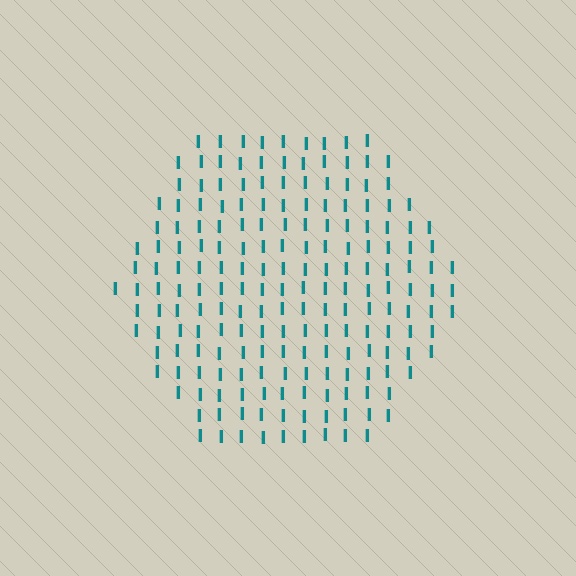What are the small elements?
The small elements are letter I's.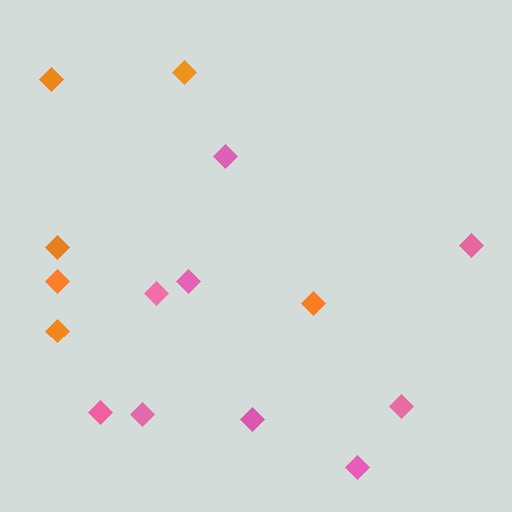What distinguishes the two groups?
There are 2 groups: one group of orange diamonds (6) and one group of pink diamonds (9).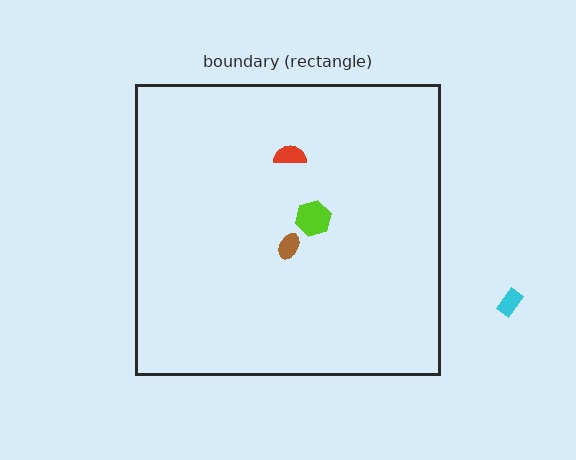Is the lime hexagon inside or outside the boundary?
Inside.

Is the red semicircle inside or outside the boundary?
Inside.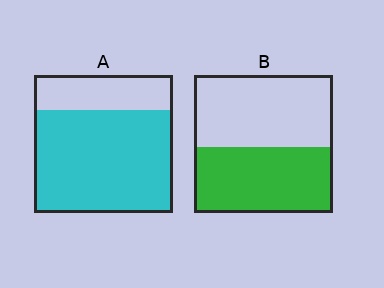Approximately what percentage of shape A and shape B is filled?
A is approximately 75% and B is approximately 50%.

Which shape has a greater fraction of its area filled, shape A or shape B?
Shape A.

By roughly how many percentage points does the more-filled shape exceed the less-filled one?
By roughly 25 percentage points (A over B).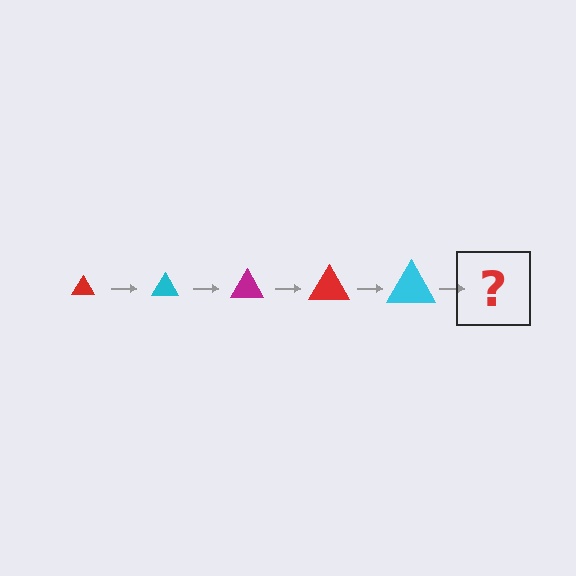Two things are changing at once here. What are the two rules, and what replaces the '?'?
The two rules are that the triangle grows larger each step and the color cycles through red, cyan, and magenta. The '?' should be a magenta triangle, larger than the previous one.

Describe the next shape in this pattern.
It should be a magenta triangle, larger than the previous one.